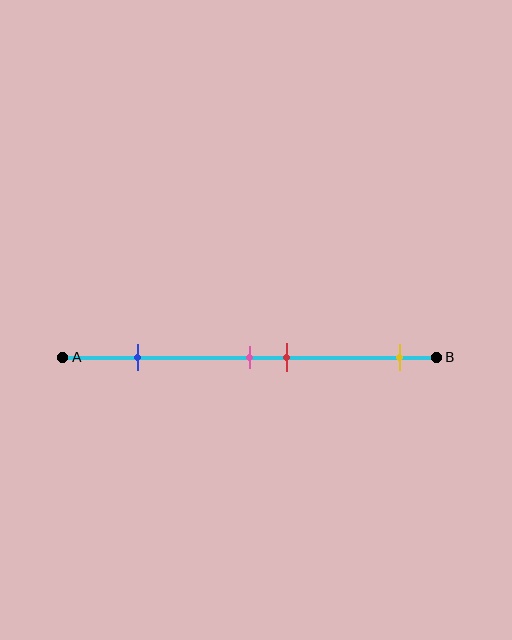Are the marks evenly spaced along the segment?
No, the marks are not evenly spaced.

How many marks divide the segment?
There are 4 marks dividing the segment.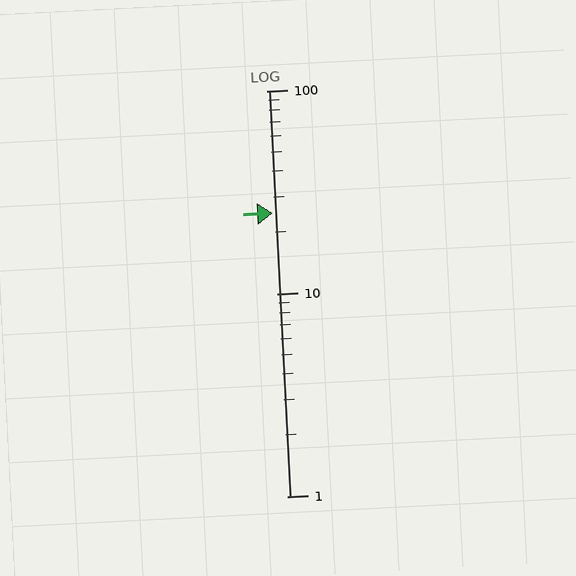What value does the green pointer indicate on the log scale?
The pointer indicates approximately 25.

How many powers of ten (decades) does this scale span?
The scale spans 2 decades, from 1 to 100.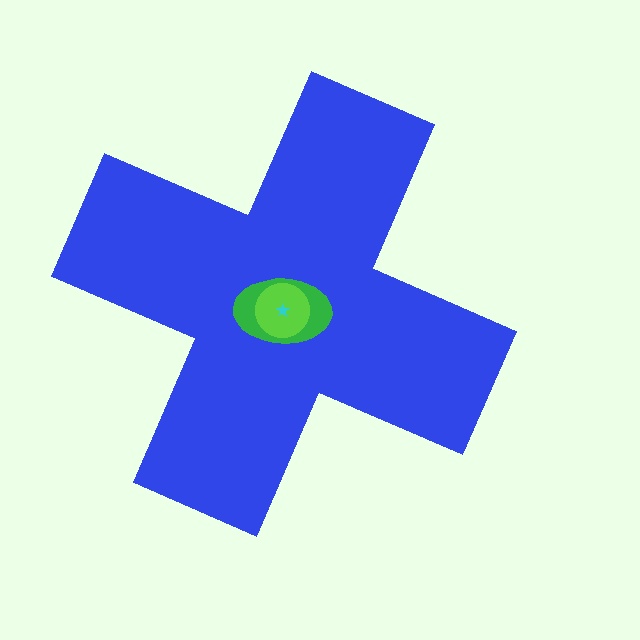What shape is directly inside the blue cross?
The green ellipse.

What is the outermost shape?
The blue cross.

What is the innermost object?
The cyan star.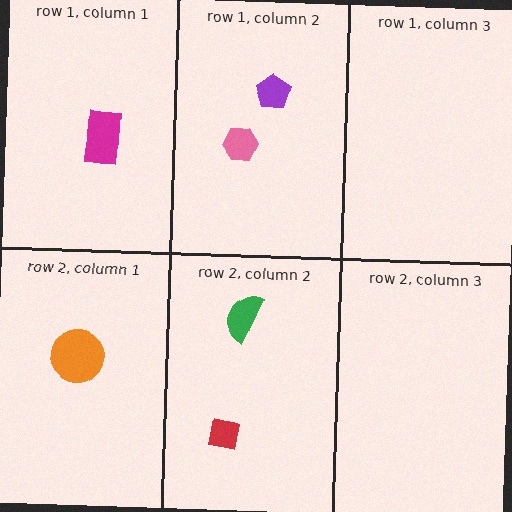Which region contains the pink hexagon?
The row 1, column 2 region.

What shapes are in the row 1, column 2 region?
The pink hexagon, the purple pentagon.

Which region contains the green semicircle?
The row 2, column 2 region.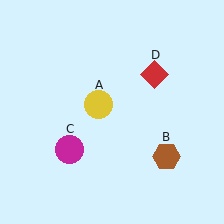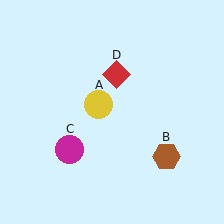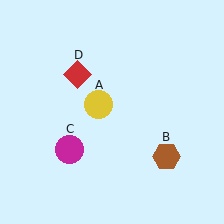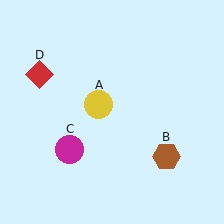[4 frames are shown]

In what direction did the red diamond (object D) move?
The red diamond (object D) moved left.